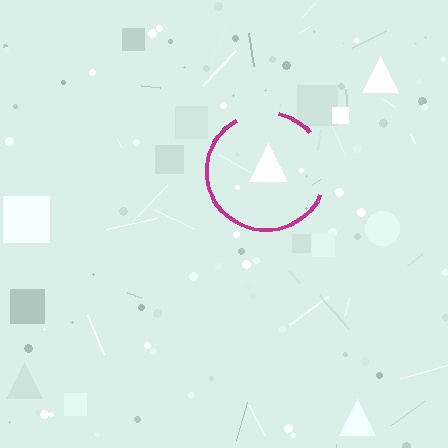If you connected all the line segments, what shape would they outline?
They would outline a circle.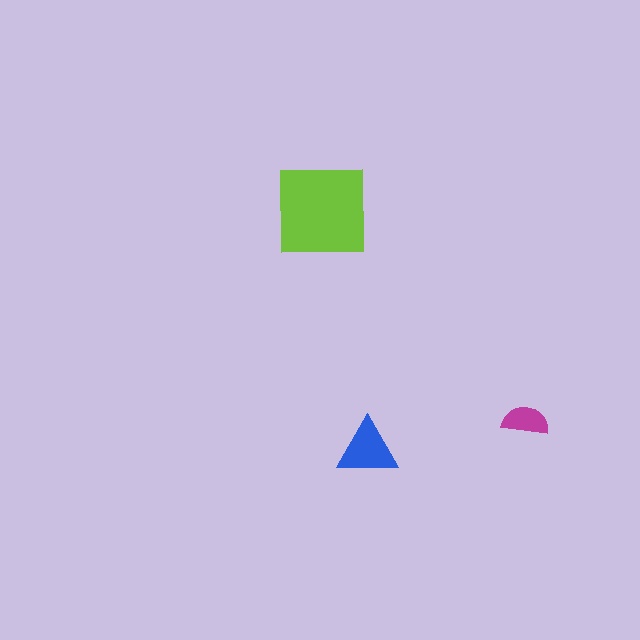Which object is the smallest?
The magenta semicircle.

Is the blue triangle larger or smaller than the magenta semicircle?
Larger.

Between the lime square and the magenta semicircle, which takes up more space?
The lime square.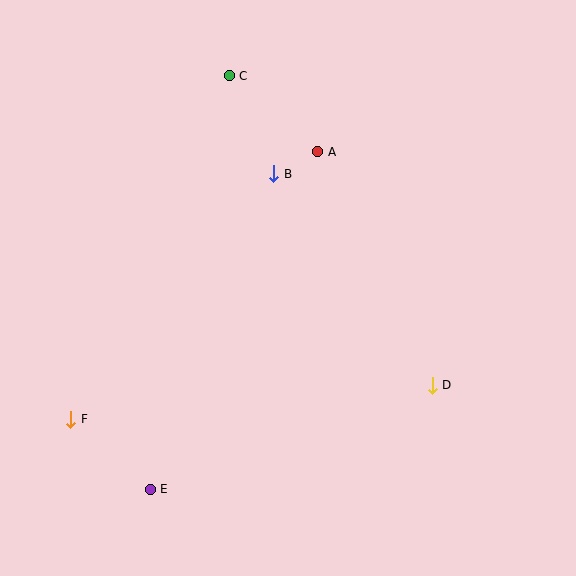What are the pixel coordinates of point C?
Point C is at (229, 76).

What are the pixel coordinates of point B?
Point B is at (274, 174).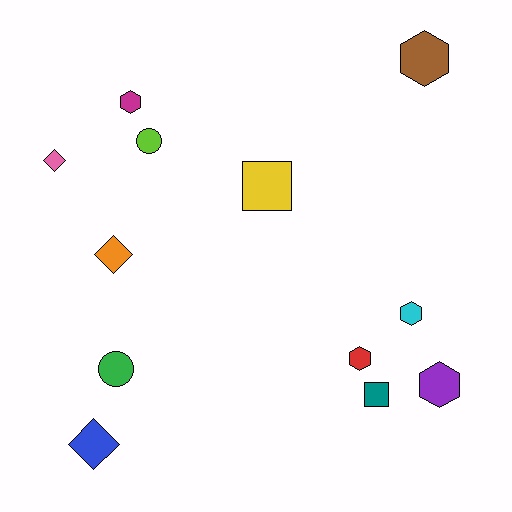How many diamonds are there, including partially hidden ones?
There are 3 diamonds.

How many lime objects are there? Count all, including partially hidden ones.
There is 1 lime object.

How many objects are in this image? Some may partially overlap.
There are 12 objects.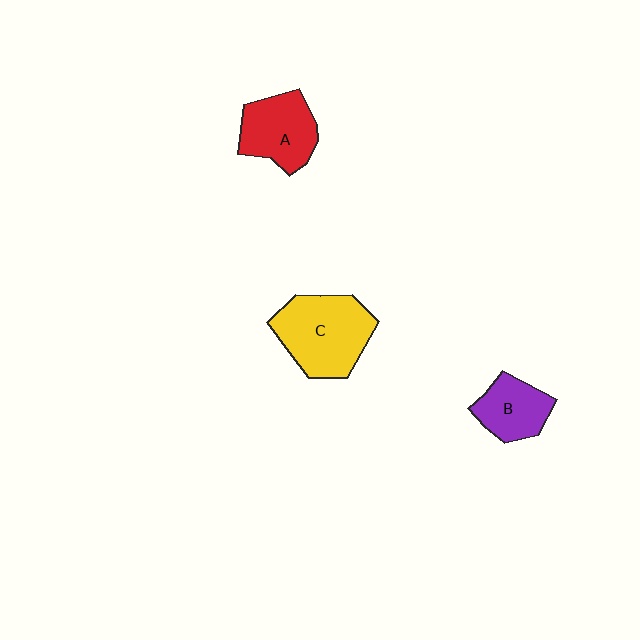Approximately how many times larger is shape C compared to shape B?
Approximately 1.7 times.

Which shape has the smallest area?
Shape B (purple).